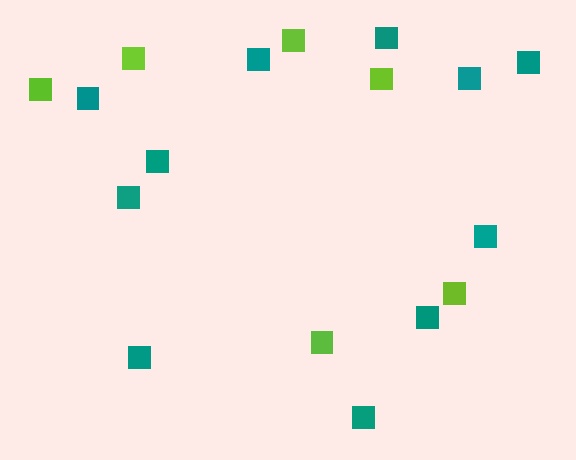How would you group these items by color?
There are 2 groups: one group of teal squares (11) and one group of lime squares (6).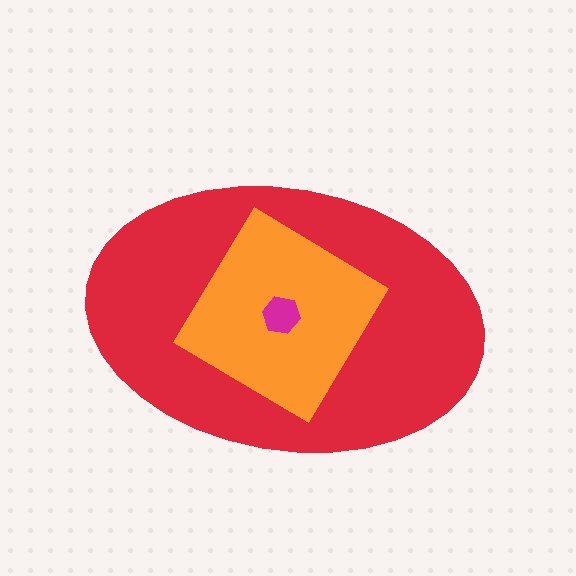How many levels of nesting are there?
3.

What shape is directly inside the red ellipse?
The orange diamond.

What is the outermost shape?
The red ellipse.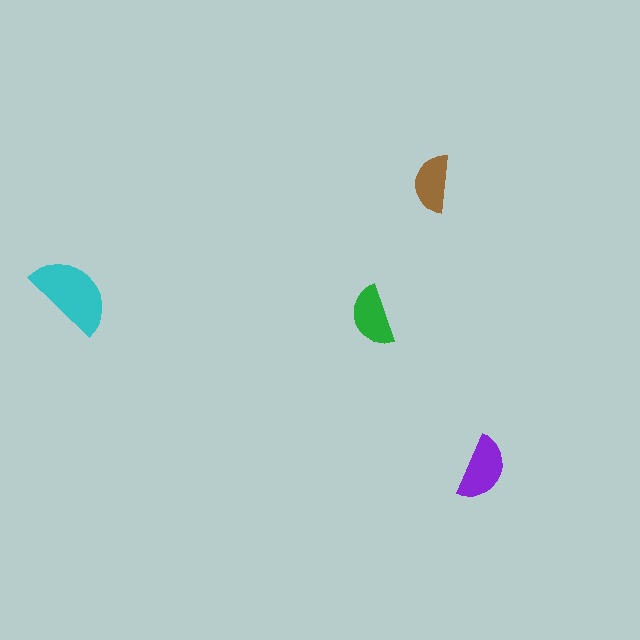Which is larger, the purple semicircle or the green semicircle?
The purple one.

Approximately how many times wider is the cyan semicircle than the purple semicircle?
About 1.5 times wider.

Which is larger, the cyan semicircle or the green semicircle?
The cyan one.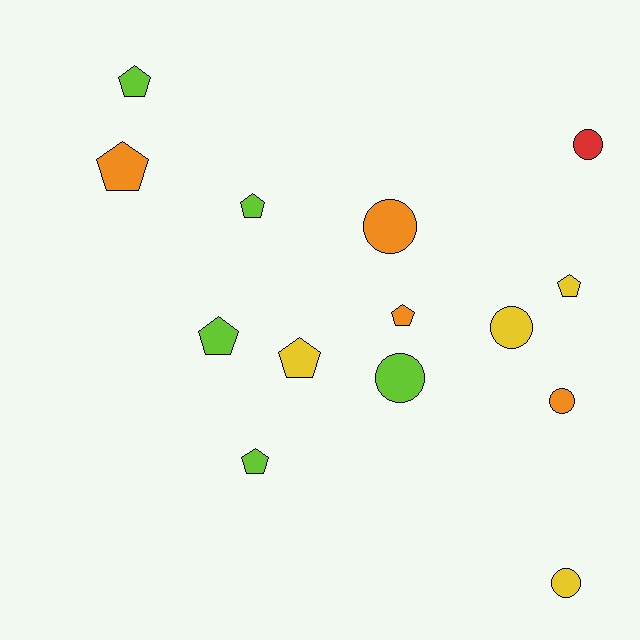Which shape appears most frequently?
Pentagon, with 8 objects.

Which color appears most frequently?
Lime, with 5 objects.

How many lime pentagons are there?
There are 4 lime pentagons.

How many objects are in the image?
There are 14 objects.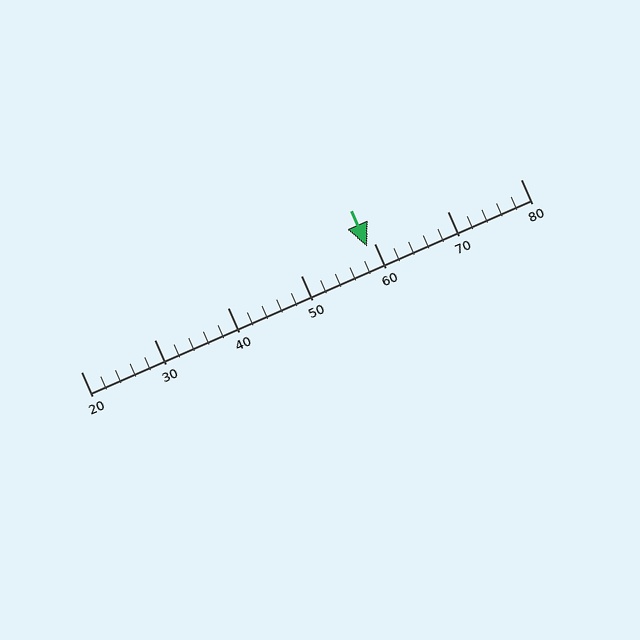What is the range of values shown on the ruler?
The ruler shows values from 20 to 80.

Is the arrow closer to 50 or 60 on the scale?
The arrow is closer to 60.